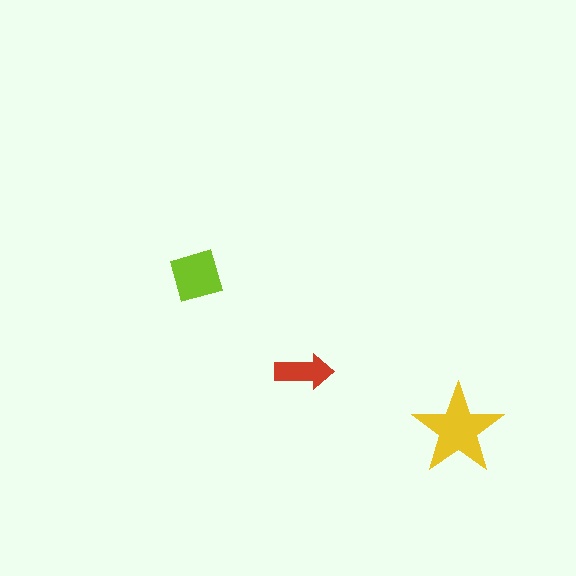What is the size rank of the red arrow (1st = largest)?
3rd.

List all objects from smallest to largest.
The red arrow, the lime diamond, the yellow star.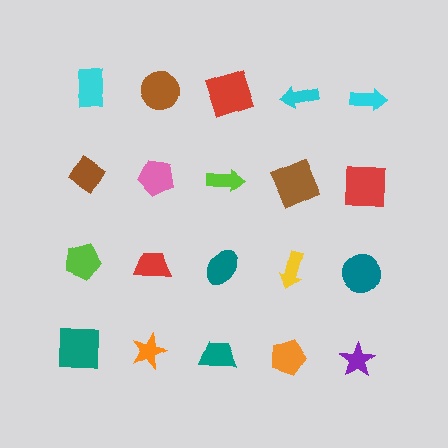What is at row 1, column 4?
A cyan arrow.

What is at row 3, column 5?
A teal circle.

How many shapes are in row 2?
5 shapes.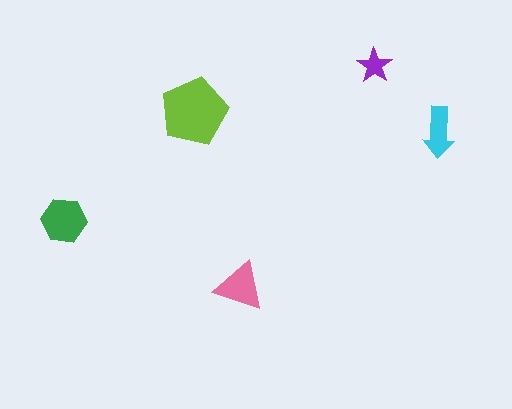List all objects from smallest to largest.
The purple star, the cyan arrow, the pink triangle, the green hexagon, the lime pentagon.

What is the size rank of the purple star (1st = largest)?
5th.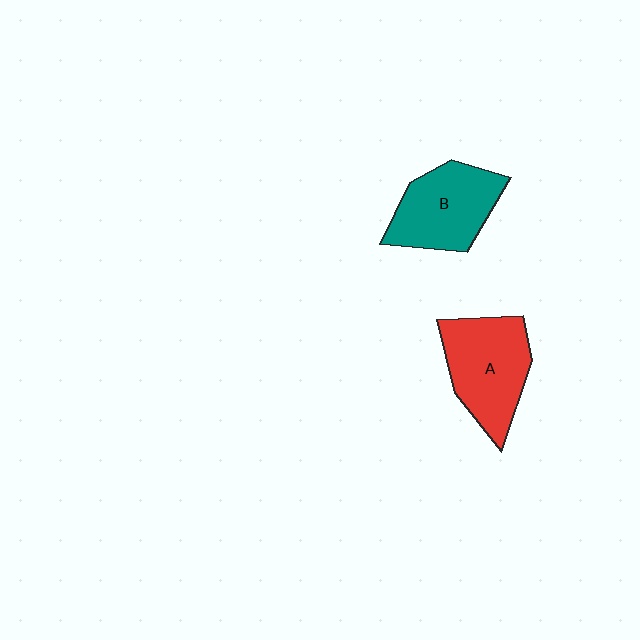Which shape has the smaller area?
Shape B (teal).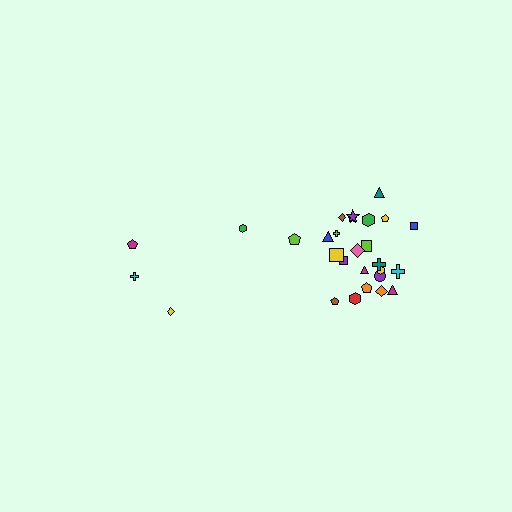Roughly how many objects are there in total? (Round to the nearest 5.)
Roughly 30 objects in total.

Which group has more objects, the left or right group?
The right group.